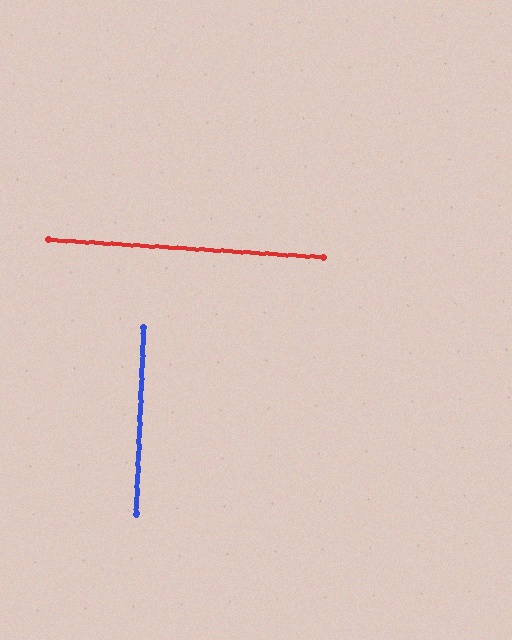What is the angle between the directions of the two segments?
Approximately 89 degrees.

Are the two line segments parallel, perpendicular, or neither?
Perpendicular — they meet at approximately 89°.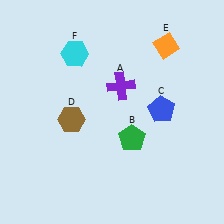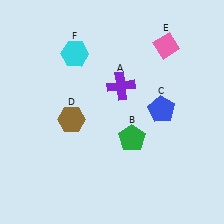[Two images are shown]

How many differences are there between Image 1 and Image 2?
There is 1 difference between the two images.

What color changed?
The diamond (E) changed from orange in Image 1 to pink in Image 2.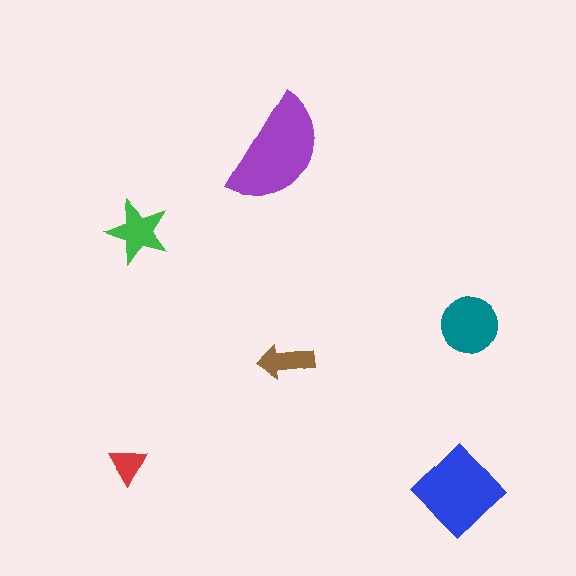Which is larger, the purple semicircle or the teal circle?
The purple semicircle.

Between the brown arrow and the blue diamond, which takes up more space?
The blue diamond.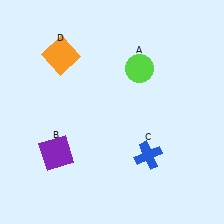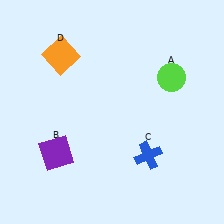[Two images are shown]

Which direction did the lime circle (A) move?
The lime circle (A) moved right.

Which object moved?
The lime circle (A) moved right.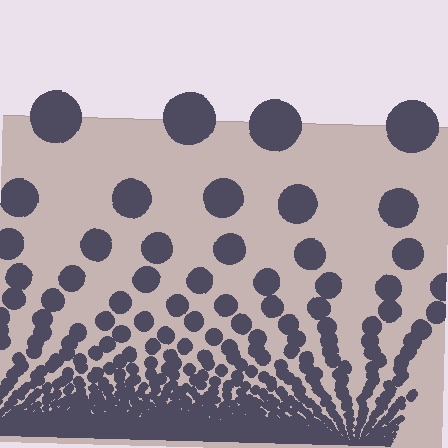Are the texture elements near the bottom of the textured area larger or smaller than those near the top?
Smaller. The gradient is inverted — elements near the bottom are smaller and denser.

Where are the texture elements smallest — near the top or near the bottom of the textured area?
Near the bottom.